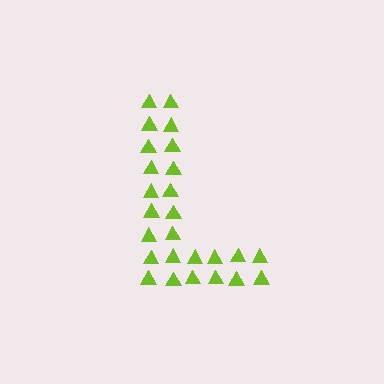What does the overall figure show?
The overall figure shows the letter L.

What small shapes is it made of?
It is made of small triangles.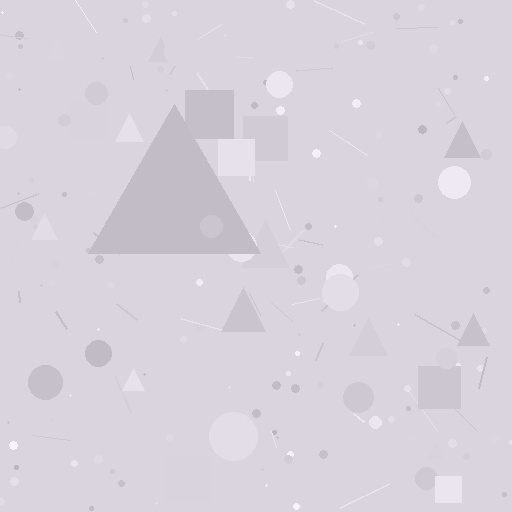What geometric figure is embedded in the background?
A triangle is embedded in the background.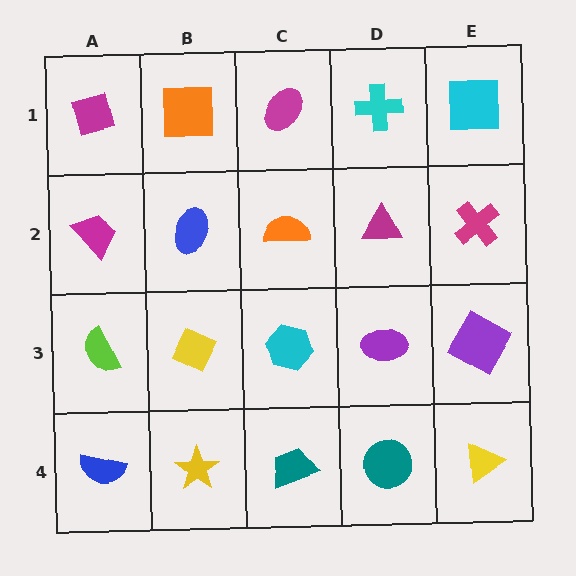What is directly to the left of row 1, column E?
A cyan cross.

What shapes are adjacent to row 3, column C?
An orange semicircle (row 2, column C), a teal trapezoid (row 4, column C), a yellow diamond (row 3, column B), a purple ellipse (row 3, column D).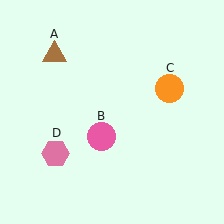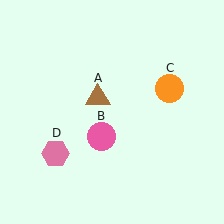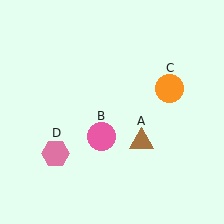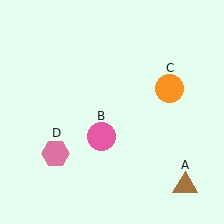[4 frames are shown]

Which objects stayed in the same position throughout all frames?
Pink circle (object B) and orange circle (object C) and pink hexagon (object D) remained stationary.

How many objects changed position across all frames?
1 object changed position: brown triangle (object A).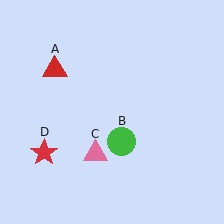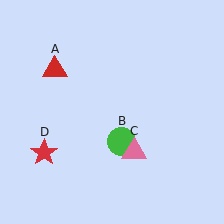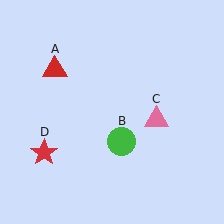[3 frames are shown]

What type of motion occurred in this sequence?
The pink triangle (object C) rotated counterclockwise around the center of the scene.